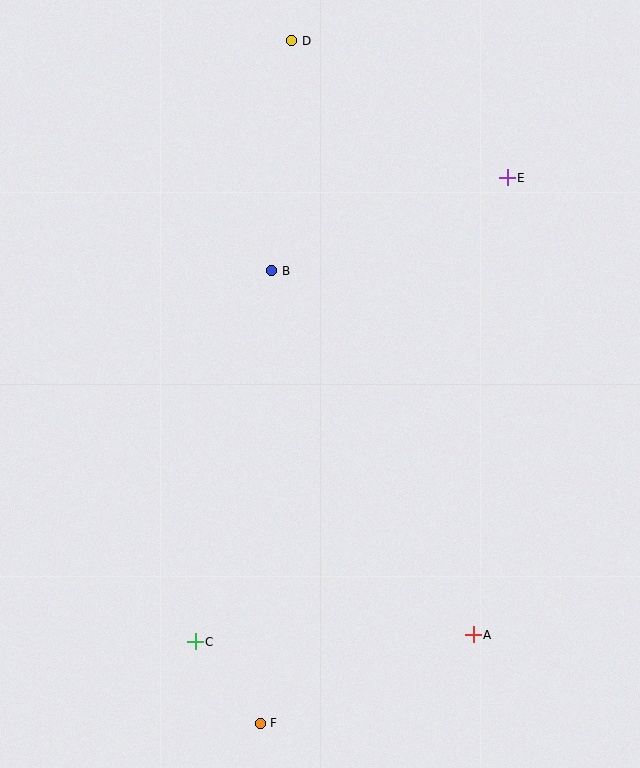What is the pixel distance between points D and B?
The distance between D and B is 231 pixels.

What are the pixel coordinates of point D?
Point D is at (292, 41).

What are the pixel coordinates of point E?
Point E is at (507, 178).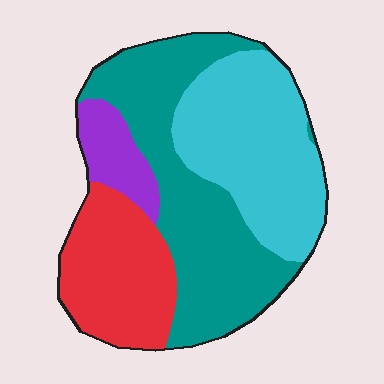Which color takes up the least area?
Purple, at roughly 10%.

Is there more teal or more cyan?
Teal.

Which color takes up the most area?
Teal, at roughly 40%.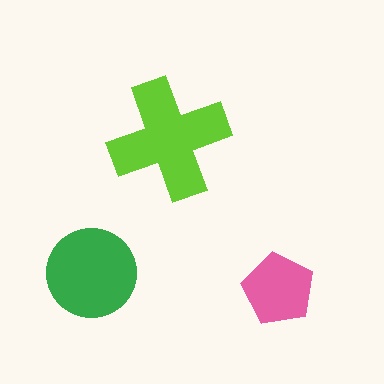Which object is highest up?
The lime cross is topmost.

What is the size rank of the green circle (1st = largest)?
2nd.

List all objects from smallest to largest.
The pink pentagon, the green circle, the lime cross.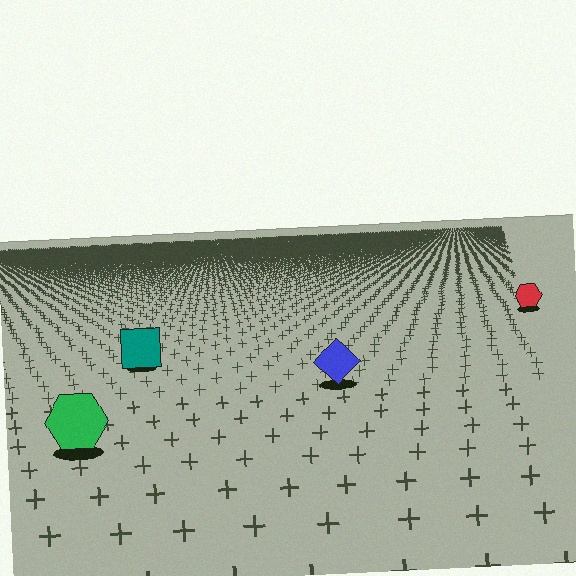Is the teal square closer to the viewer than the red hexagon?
Yes. The teal square is closer — you can tell from the texture gradient: the ground texture is coarser near it.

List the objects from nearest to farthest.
From nearest to farthest: the green hexagon, the blue diamond, the teal square, the red hexagon.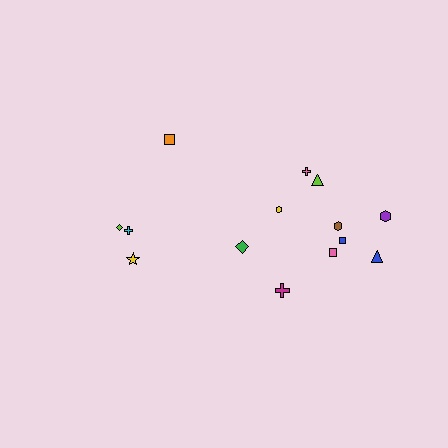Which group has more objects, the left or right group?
The right group.